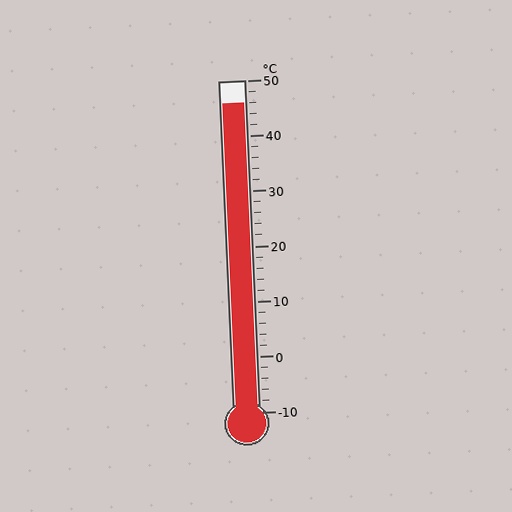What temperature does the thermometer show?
The thermometer shows approximately 46°C.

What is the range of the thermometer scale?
The thermometer scale ranges from -10°C to 50°C.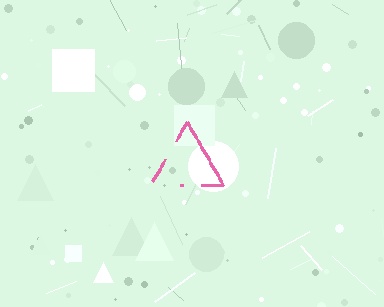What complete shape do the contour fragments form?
The contour fragments form a triangle.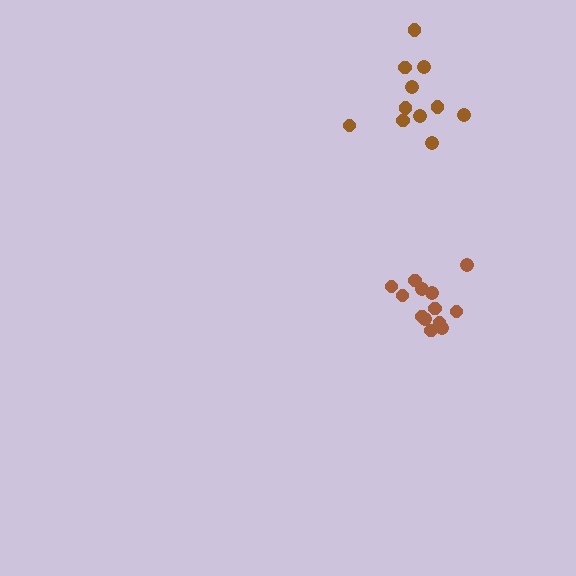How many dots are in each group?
Group 1: 11 dots, Group 2: 13 dots (24 total).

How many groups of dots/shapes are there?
There are 2 groups.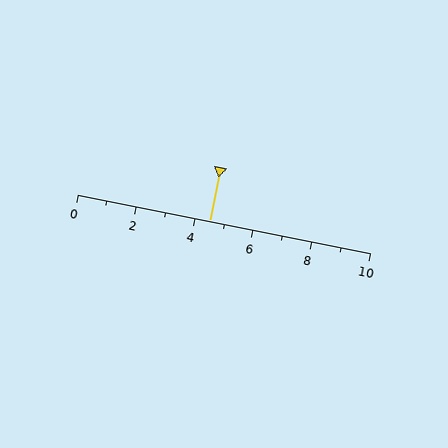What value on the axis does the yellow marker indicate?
The marker indicates approximately 4.5.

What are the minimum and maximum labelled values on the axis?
The axis runs from 0 to 10.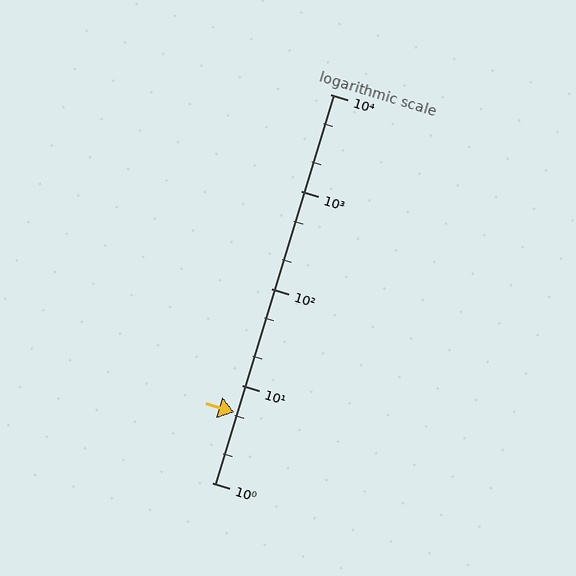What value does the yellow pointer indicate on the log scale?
The pointer indicates approximately 5.3.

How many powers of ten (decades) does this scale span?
The scale spans 4 decades, from 1 to 10000.